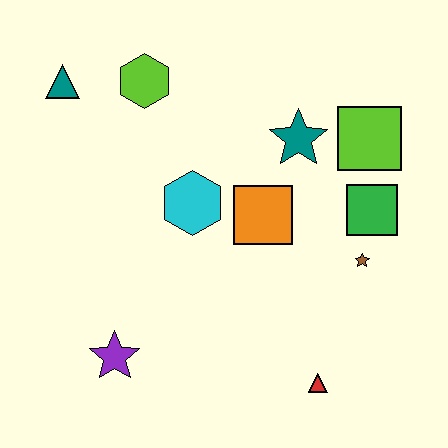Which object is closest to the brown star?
The green square is closest to the brown star.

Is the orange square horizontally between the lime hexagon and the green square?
Yes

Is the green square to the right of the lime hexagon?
Yes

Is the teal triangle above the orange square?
Yes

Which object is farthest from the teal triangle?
The red triangle is farthest from the teal triangle.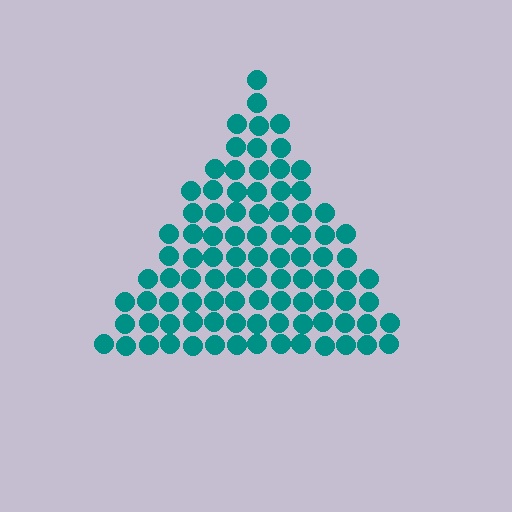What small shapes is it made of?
It is made of small circles.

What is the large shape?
The large shape is a triangle.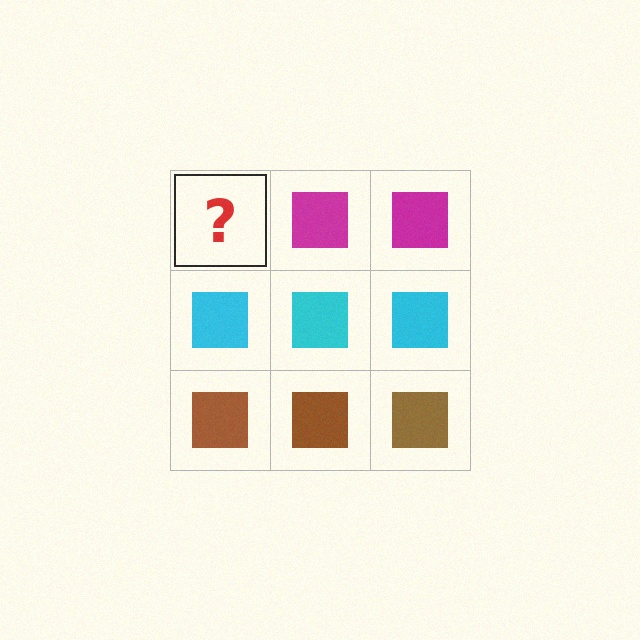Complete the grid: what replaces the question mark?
The question mark should be replaced with a magenta square.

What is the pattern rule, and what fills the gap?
The rule is that each row has a consistent color. The gap should be filled with a magenta square.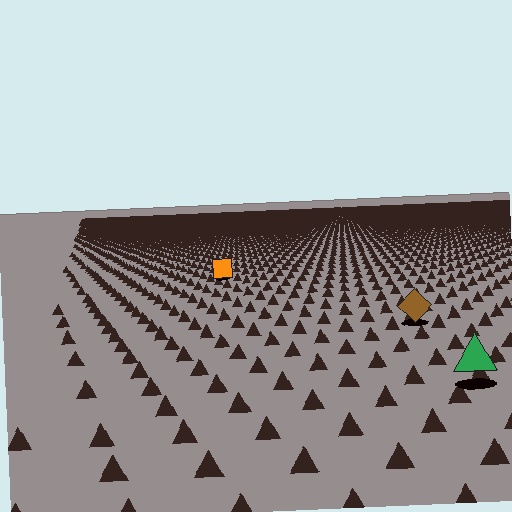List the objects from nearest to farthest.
From nearest to farthest: the green triangle, the brown diamond, the orange square.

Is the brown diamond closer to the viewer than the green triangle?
No. The green triangle is closer — you can tell from the texture gradient: the ground texture is coarser near it.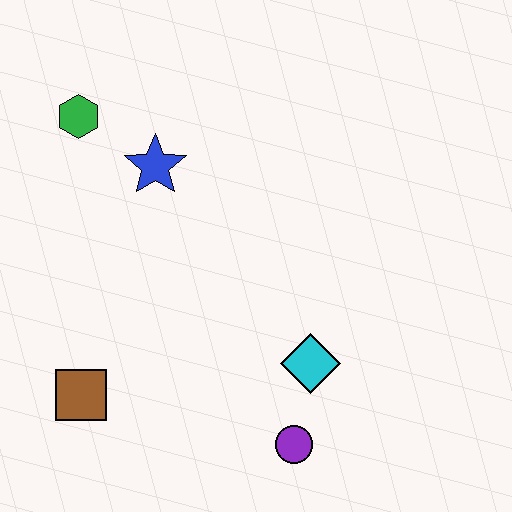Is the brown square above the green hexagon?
No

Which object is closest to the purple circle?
The cyan diamond is closest to the purple circle.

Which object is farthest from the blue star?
The purple circle is farthest from the blue star.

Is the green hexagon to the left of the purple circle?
Yes